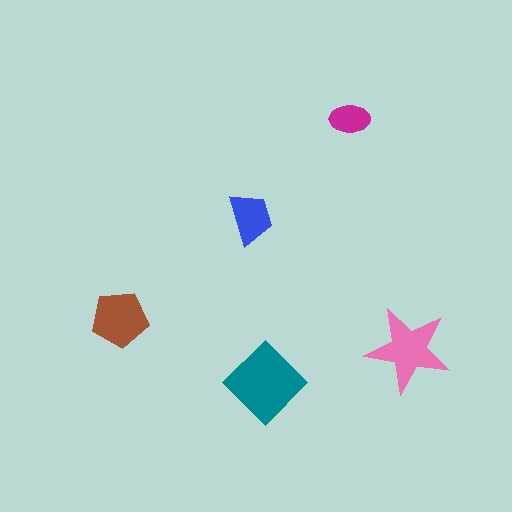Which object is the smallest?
The magenta ellipse.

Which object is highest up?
The magenta ellipse is topmost.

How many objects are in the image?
There are 5 objects in the image.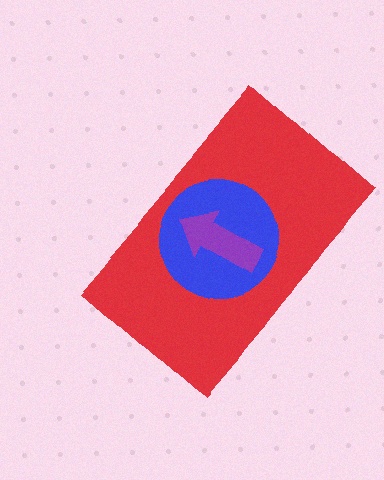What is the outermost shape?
The red rectangle.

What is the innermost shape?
The purple arrow.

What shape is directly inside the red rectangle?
The blue circle.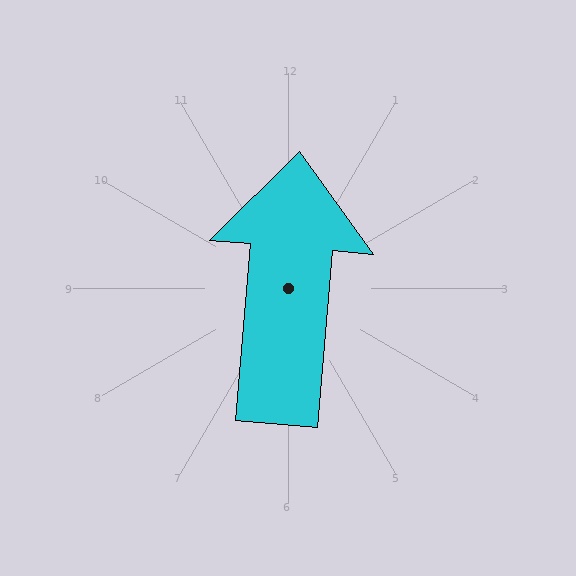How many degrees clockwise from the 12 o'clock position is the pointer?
Approximately 5 degrees.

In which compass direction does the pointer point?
North.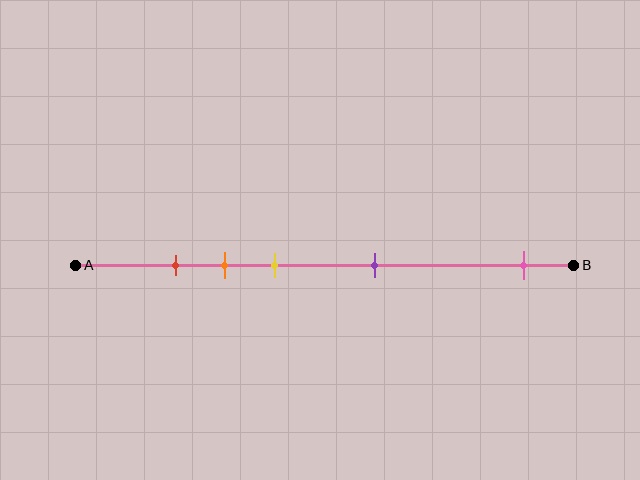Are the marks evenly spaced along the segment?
No, the marks are not evenly spaced.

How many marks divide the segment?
There are 5 marks dividing the segment.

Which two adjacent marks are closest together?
The red and orange marks are the closest adjacent pair.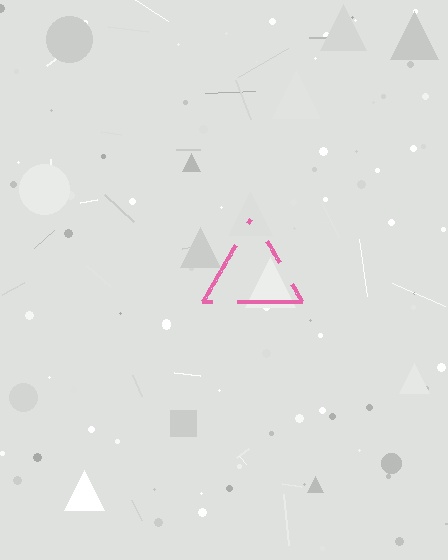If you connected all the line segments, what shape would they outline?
They would outline a triangle.